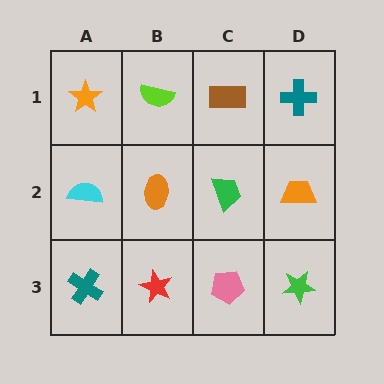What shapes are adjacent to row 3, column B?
An orange ellipse (row 2, column B), a teal cross (row 3, column A), a pink pentagon (row 3, column C).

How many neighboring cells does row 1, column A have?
2.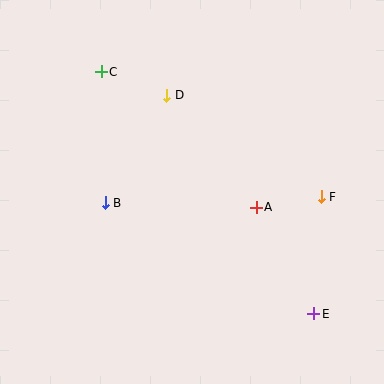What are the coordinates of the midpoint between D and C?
The midpoint between D and C is at (134, 84).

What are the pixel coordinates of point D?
Point D is at (167, 95).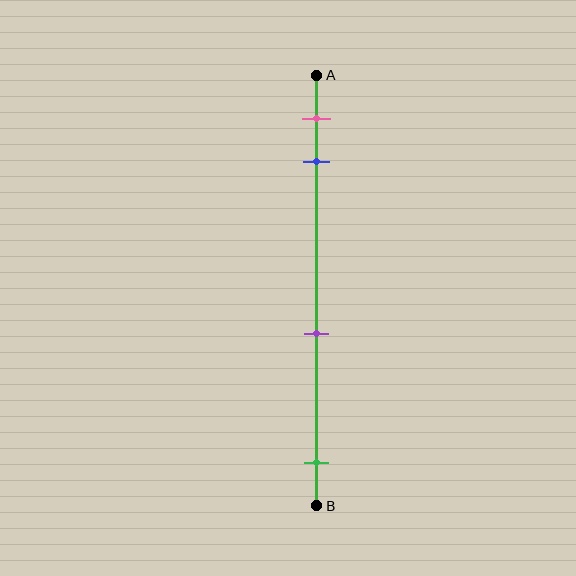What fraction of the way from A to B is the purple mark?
The purple mark is approximately 60% (0.6) of the way from A to B.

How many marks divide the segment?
There are 4 marks dividing the segment.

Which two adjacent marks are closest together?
The pink and blue marks are the closest adjacent pair.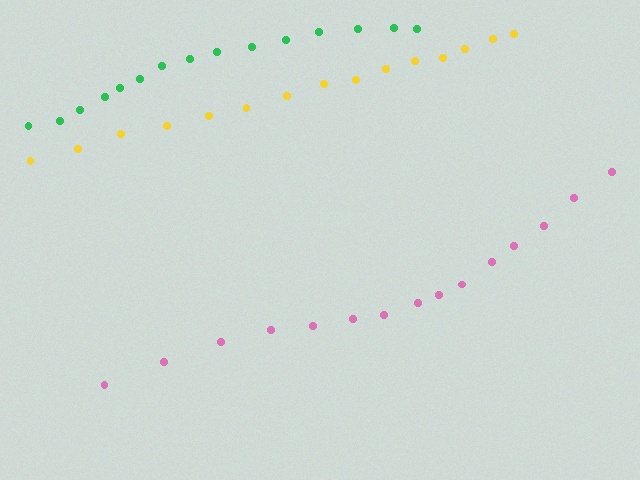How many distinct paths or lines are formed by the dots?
There are 3 distinct paths.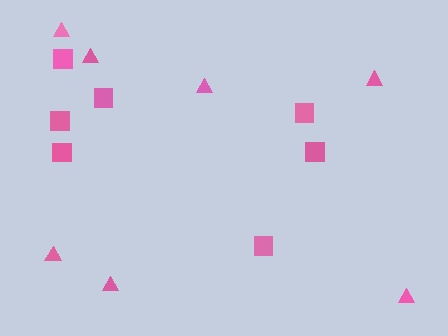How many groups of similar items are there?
There are 2 groups: one group of squares (7) and one group of triangles (7).